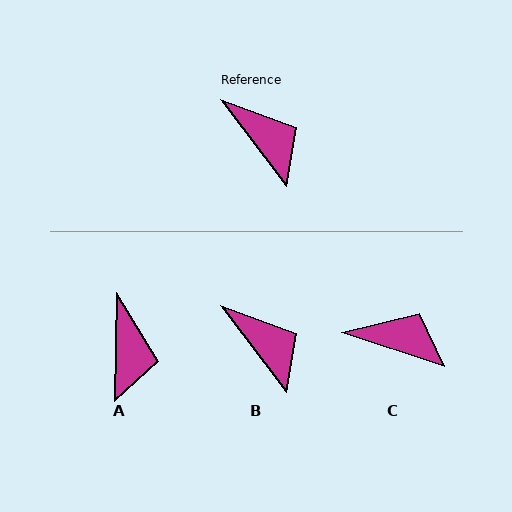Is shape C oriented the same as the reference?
No, it is off by about 34 degrees.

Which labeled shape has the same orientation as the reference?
B.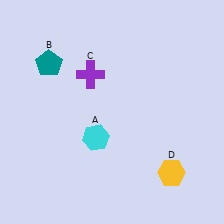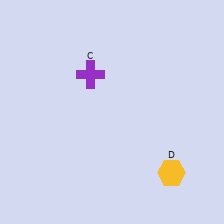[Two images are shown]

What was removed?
The cyan hexagon (A), the teal pentagon (B) were removed in Image 2.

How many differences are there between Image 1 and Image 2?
There are 2 differences between the two images.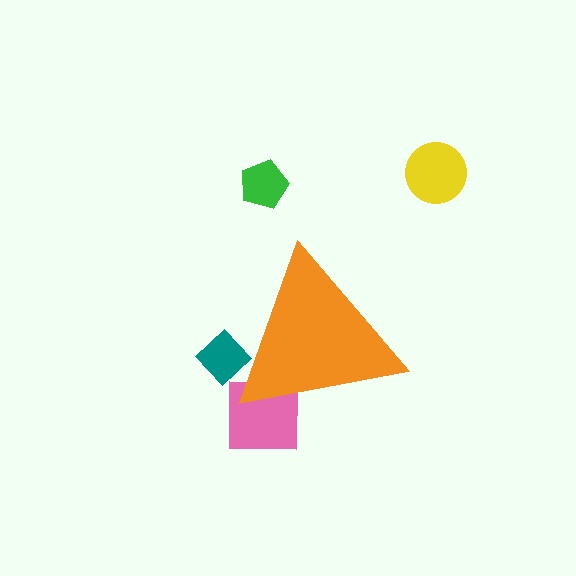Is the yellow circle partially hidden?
No, the yellow circle is fully visible.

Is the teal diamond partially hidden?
Yes, the teal diamond is partially hidden behind the orange triangle.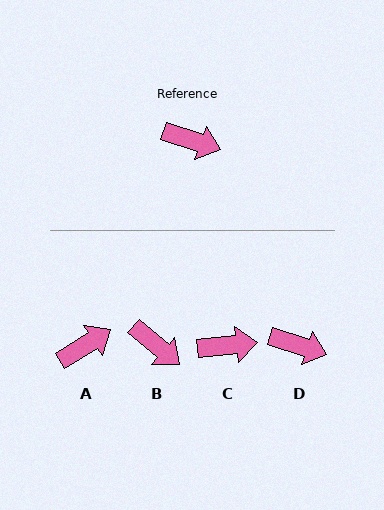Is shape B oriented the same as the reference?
No, it is off by about 22 degrees.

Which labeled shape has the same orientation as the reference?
D.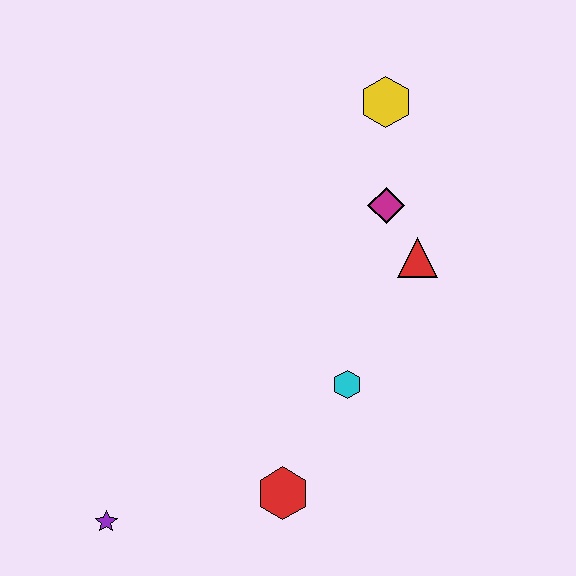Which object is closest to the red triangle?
The magenta diamond is closest to the red triangle.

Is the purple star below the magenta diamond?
Yes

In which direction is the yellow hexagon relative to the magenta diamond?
The yellow hexagon is above the magenta diamond.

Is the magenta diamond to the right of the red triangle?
No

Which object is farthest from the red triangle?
The purple star is farthest from the red triangle.